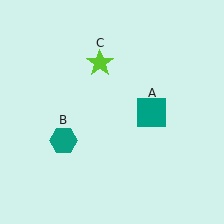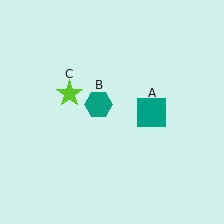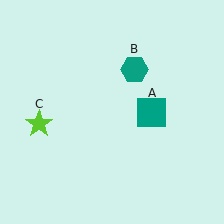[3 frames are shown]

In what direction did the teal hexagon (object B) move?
The teal hexagon (object B) moved up and to the right.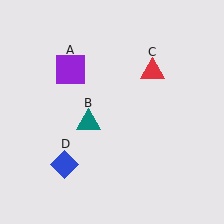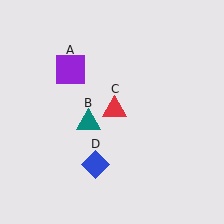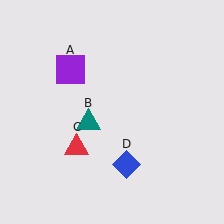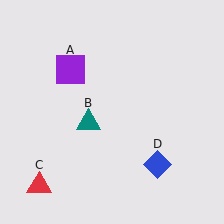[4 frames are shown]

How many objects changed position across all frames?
2 objects changed position: red triangle (object C), blue diamond (object D).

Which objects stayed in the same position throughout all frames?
Purple square (object A) and teal triangle (object B) remained stationary.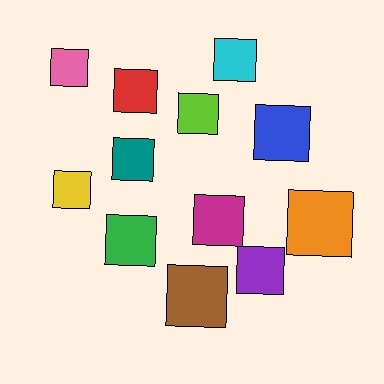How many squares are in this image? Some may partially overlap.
There are 12 squares.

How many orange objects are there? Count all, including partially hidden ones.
There is 1 orange object.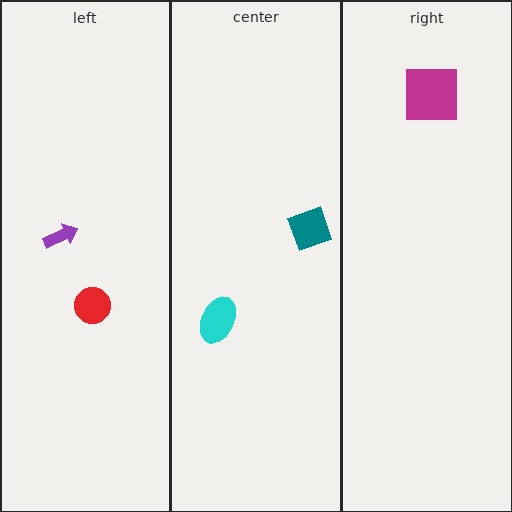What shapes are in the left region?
The purple arrow, the red circle.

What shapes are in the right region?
The magenta square.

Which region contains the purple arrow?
The left region.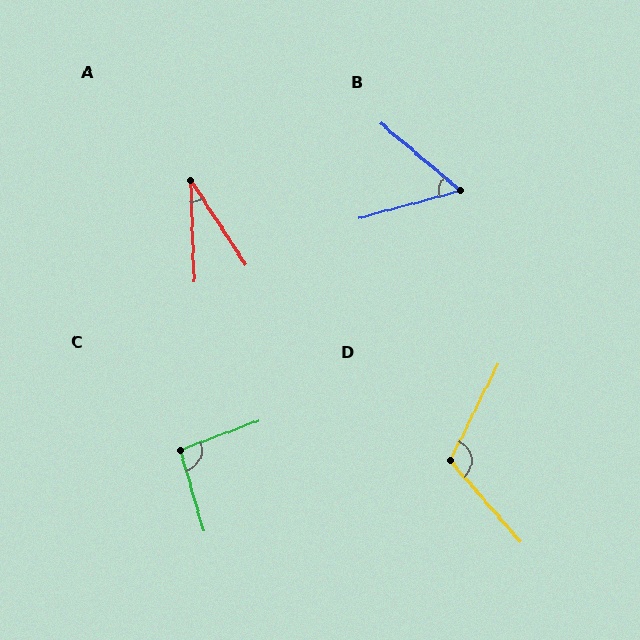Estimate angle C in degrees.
Approximately 94 degrees.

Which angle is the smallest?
A, at approximately 31 degrees.